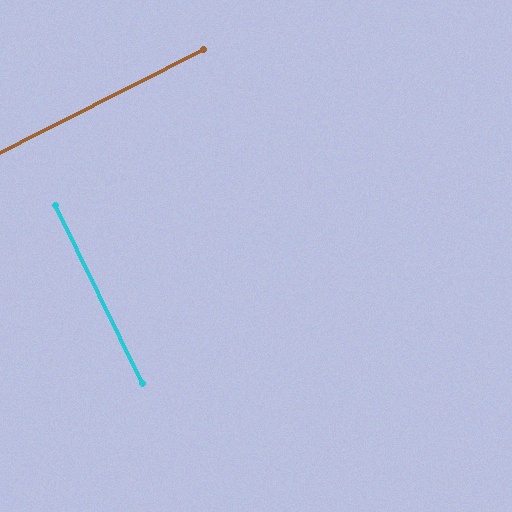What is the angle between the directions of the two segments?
Approximately 89 degrees.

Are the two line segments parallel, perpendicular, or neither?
Perpendicular — they meet at approximately 89°.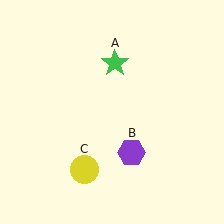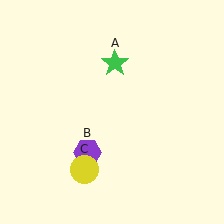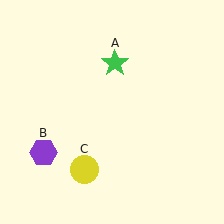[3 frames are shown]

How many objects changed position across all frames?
1 object changed position: purple hexagon (object B).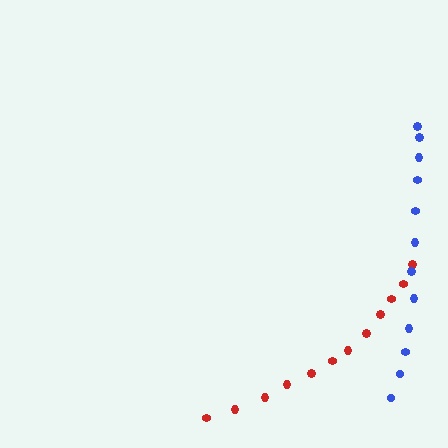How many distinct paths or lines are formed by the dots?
There are 2 distinct paths.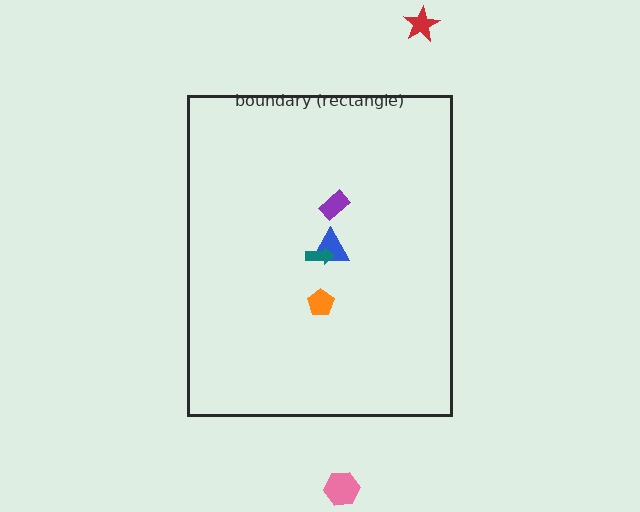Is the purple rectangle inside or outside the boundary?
Inside.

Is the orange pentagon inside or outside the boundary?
Inside.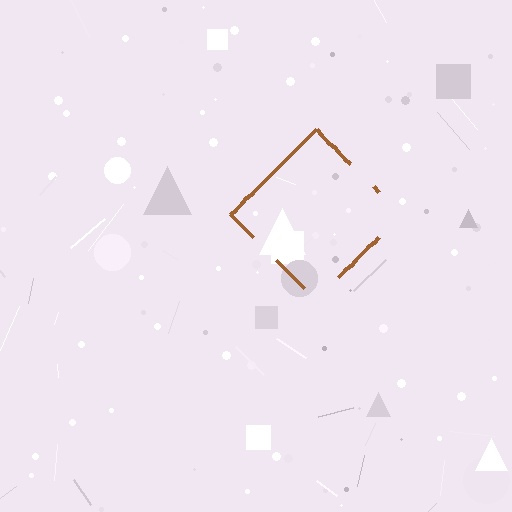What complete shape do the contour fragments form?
The contour fragments form a diamond.